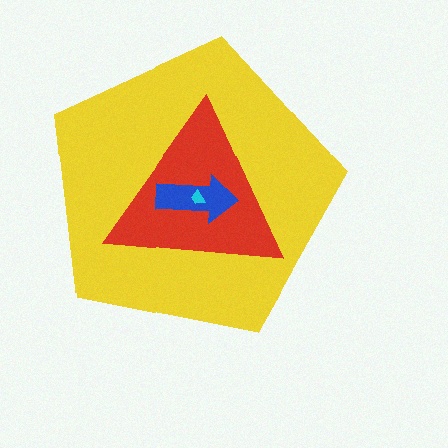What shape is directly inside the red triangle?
The blue arrow.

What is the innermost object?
The cyan trapezoid.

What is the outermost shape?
The yellow pentagon.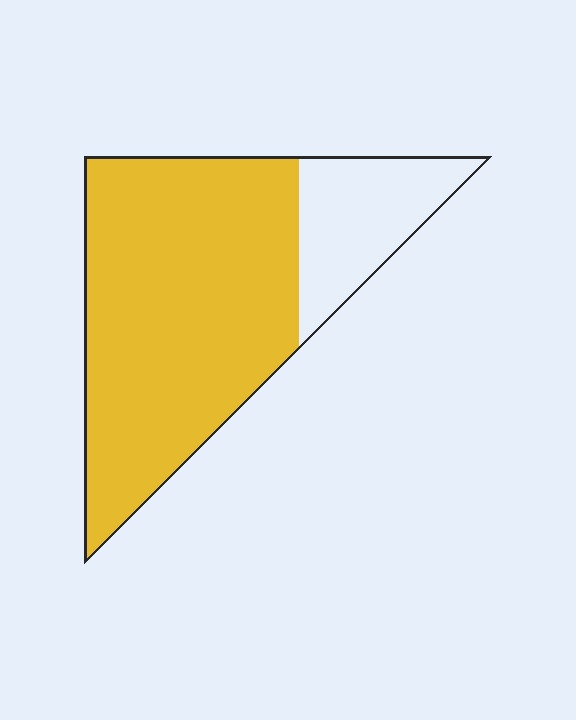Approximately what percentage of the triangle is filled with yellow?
Approximately 80%.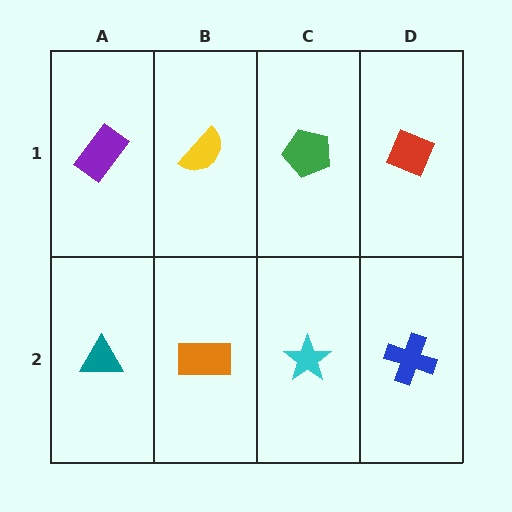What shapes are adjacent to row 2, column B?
A yellow semicircle (row 1, column B), a teal triangle (row 2, column A), a cyan star (row 2, column C).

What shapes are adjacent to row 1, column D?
A blue cross (row 2, column D), a green pentagon (row 1, column C).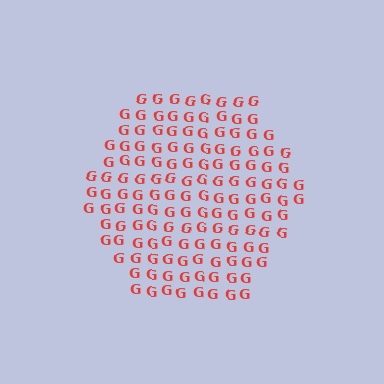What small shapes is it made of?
It is made of small letter G's.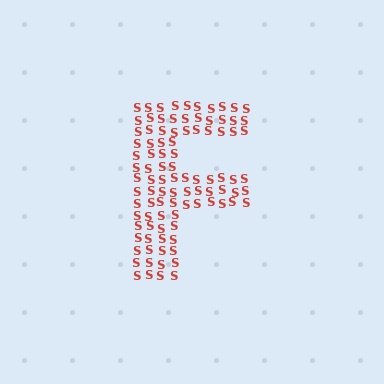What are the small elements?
The small elements are letter S's.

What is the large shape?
The large shape is the letter F.